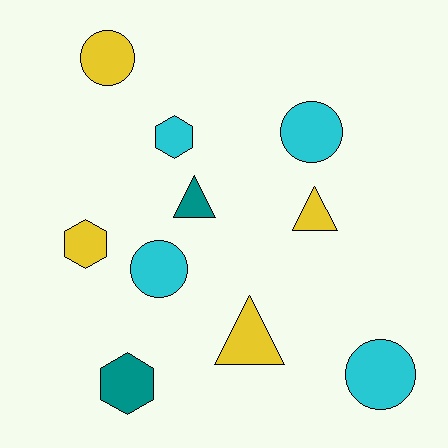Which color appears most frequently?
Cyan, with 4 objects.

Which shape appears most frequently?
Circle, with 4 objects.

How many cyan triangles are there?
There are no cyan triangles.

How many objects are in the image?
There are 10 objects.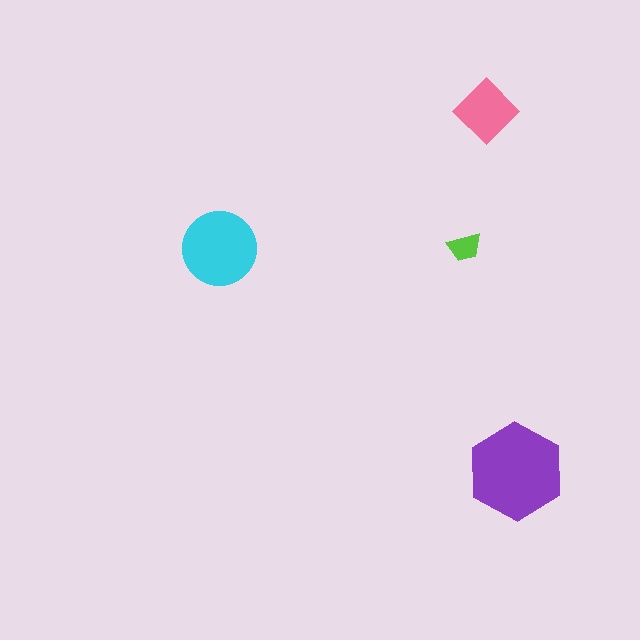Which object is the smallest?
The lime trapezoid.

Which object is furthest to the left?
The cyan circle is leftmost.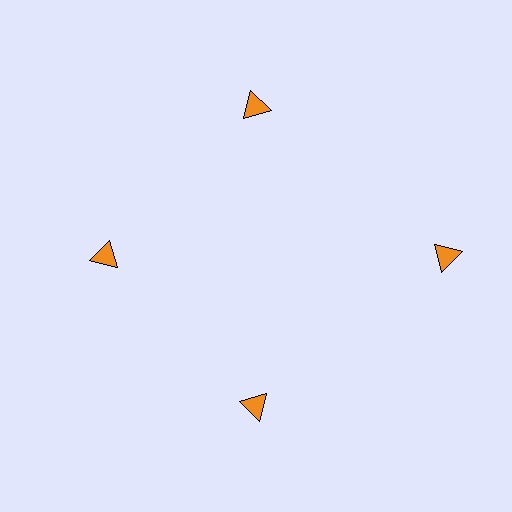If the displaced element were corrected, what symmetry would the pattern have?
It would have 4-fold rotational symmetry — the pattern would map onto itself every 90 degrees.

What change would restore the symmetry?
The symmetry would be restored by moving it inward, back onto the ring so that all 4 triangles sit at equal angles and equal distance from the center.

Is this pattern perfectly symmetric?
No. The 4 orange triangles are arranged in a ring, but one element near the 3 o'clock position is pushed outward from the center, breaking the 4-fold rotational symmetry.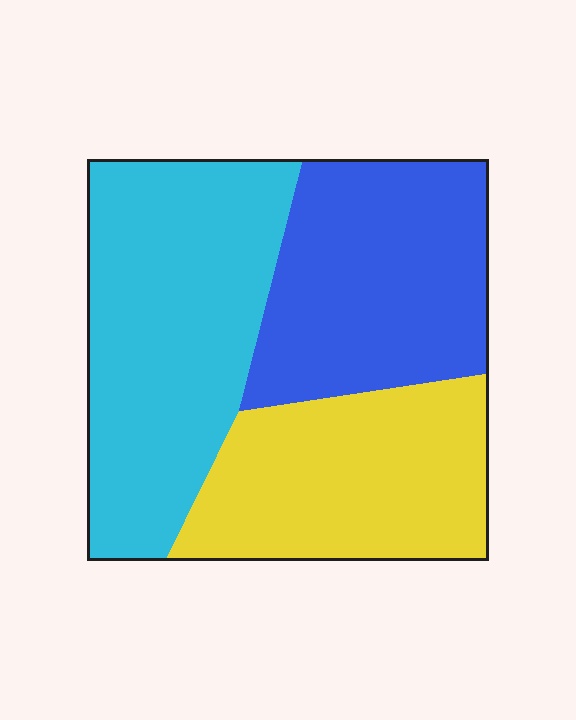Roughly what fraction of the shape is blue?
Blue takes up about one third (1/3) of the shape.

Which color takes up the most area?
Cyan, at roughly 40%.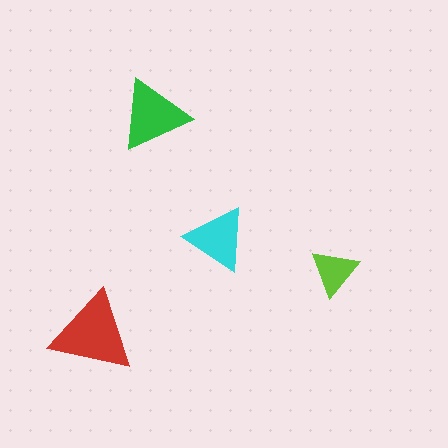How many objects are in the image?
There are 4 objects in the image.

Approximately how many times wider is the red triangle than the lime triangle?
About 1.5 times wider.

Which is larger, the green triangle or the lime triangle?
The green one.